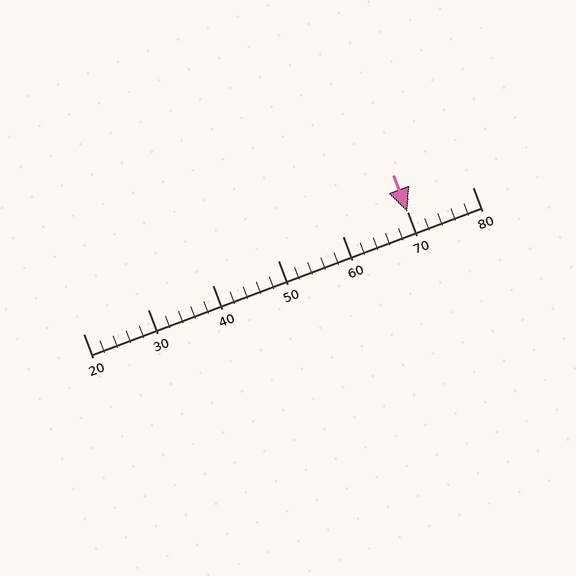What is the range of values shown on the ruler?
The ruler shows values from 20 to 80.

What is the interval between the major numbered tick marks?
The major tick marks are spaced 10 units apart.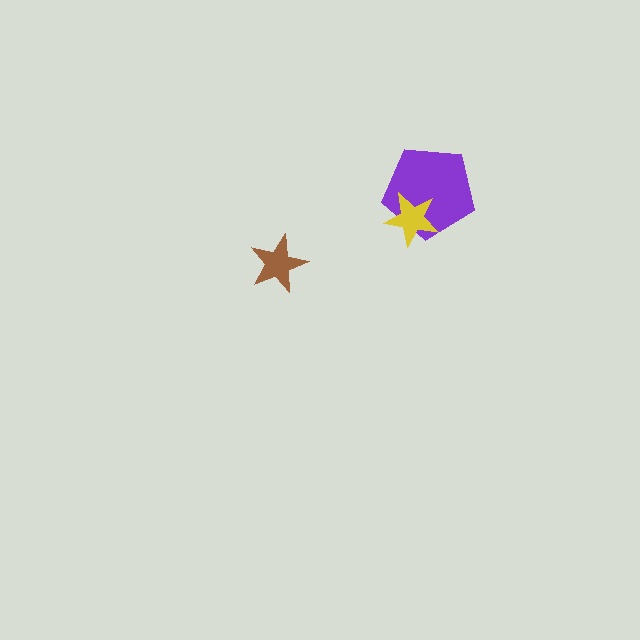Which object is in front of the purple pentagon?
The yellow star is in front of the purple pentagon.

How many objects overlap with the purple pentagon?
1 object overlaps with the purple pentagon.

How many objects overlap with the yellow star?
1 object overlaps with the yellow star.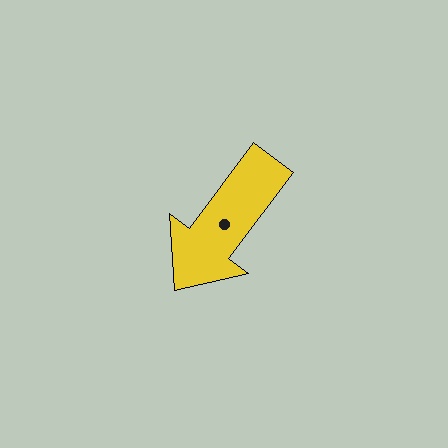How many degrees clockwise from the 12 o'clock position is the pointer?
Approximately 217 degrees.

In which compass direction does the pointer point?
Southwest.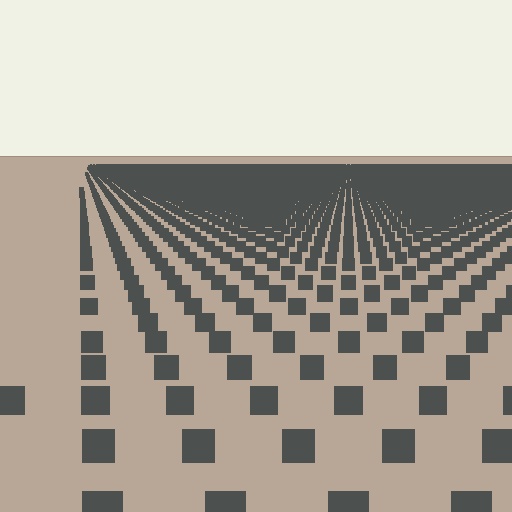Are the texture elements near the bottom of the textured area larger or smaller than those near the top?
Larger. Near the bottom, elements are closer to the viewer and appear at a bigger on-screen size.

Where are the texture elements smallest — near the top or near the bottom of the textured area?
Near the top.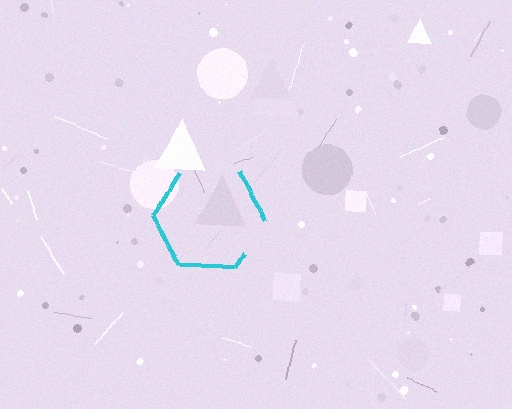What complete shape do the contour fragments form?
The contour fragments form a hexagon.